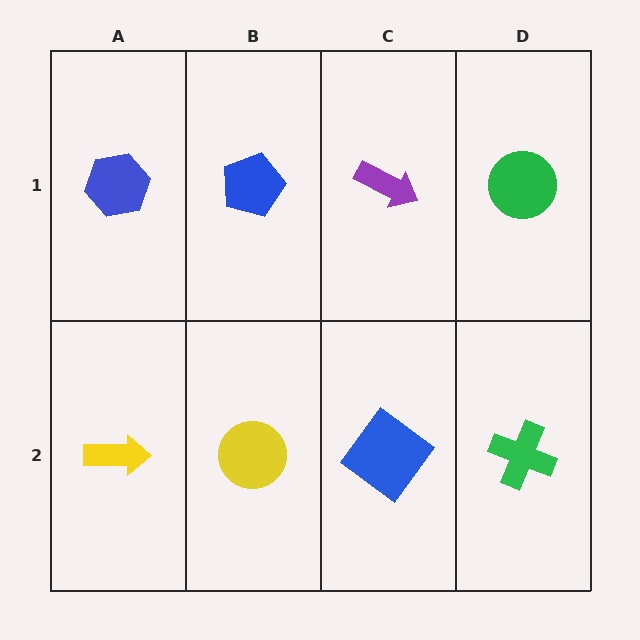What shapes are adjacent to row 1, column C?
A blue diamond (row 2, column C), a blue pentagon (row 1, column B), a green circle (row 1, column D).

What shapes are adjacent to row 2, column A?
A blue hexagon (row 1, column A), a yellow circle (row 2, column B).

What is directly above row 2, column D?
A green circle.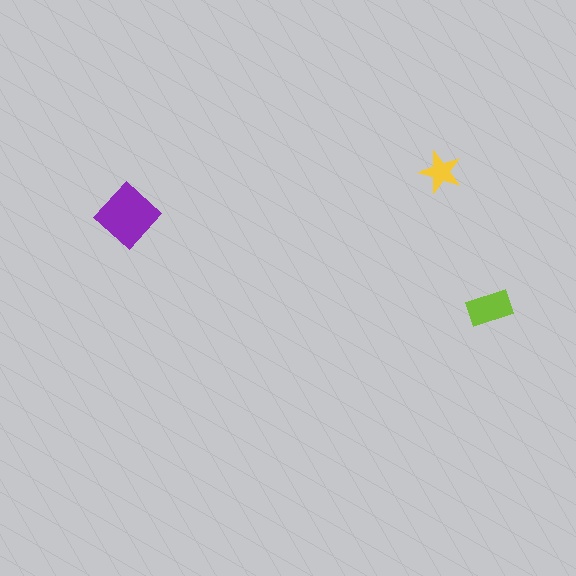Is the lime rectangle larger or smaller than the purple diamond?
Smaller.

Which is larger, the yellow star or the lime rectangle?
The lime rectangle.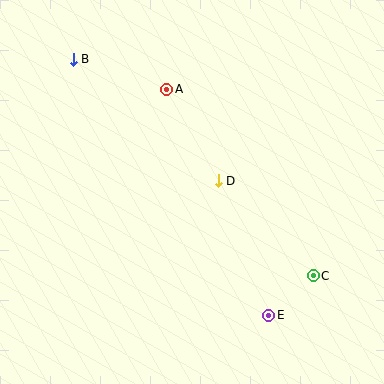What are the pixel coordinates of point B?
Point B is at (73, 59).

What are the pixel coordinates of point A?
Point A is at (167, 89).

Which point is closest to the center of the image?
Point D at (218, 181) is closest to the center.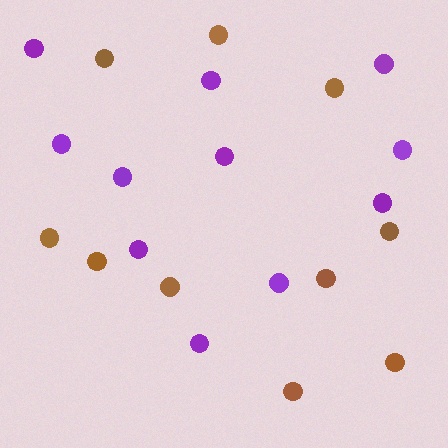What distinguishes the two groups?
There are 2 groups: one group of purple circles (11) and one group of brown circles (10).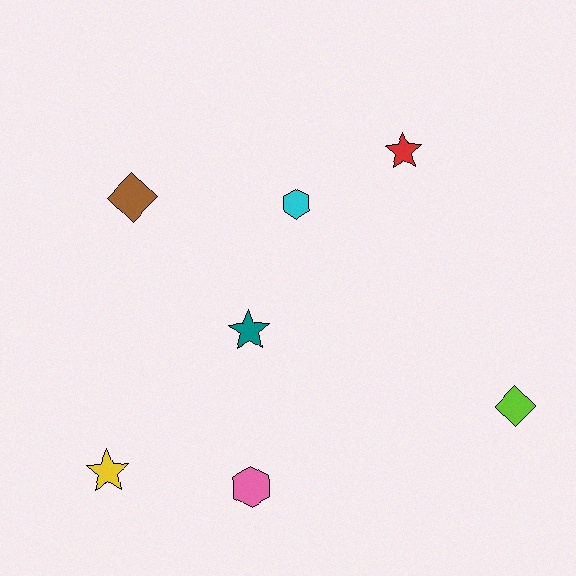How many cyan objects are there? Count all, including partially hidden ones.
There is 1 cyan object.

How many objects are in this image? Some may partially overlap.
There are 7 objects.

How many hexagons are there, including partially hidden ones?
There are 2 hexagons.